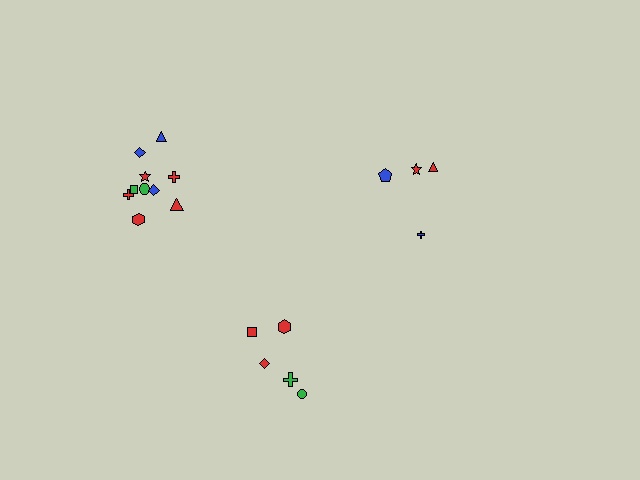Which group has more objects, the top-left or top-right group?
The top-left group.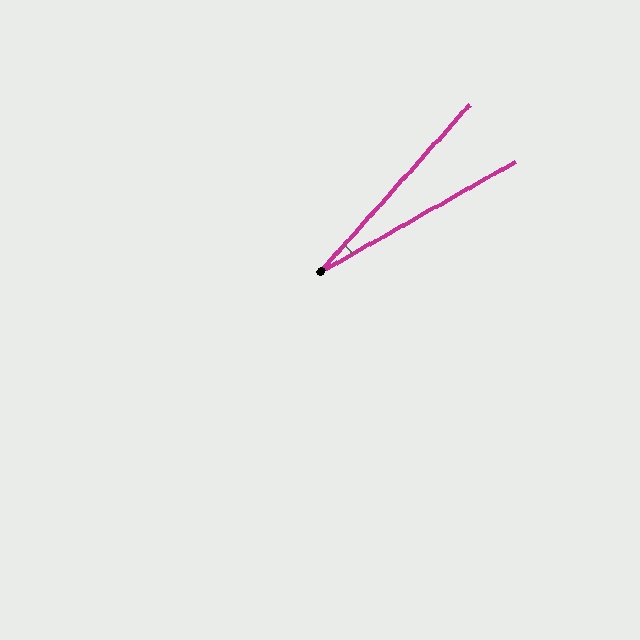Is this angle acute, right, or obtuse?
It is acute.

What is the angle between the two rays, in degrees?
Approximately 19 degrees.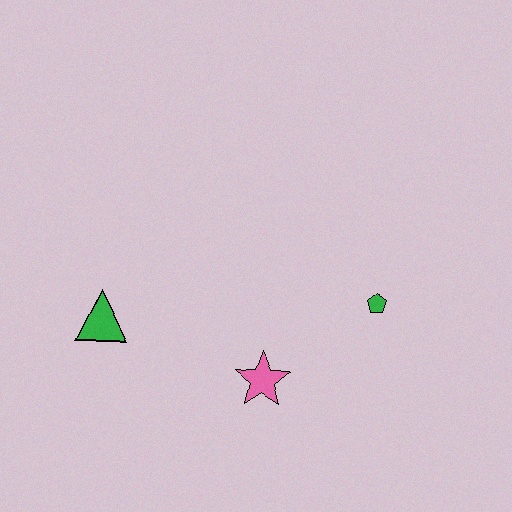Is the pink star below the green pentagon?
Yes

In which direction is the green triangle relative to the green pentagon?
The green triangle is to the left of the green pentagon.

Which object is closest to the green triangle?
The pink star is closest to the green triangle.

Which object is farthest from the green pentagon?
The green triangle is farthest from the green pentagon.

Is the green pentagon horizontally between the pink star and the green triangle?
No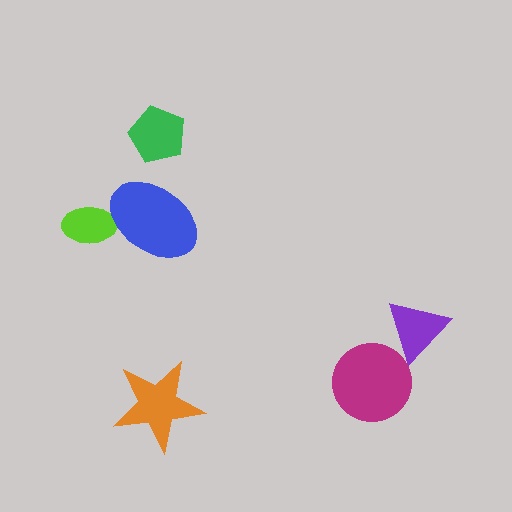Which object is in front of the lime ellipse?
The blue ellipse is in front of the lime ellipse.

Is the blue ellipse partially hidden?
No, no other shape covers it.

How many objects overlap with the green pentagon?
0 objects overlap with the green pentagon.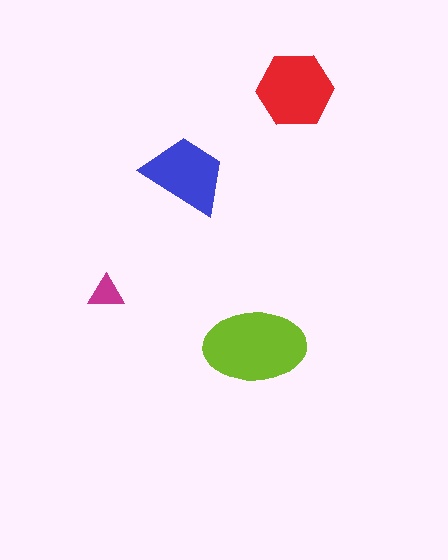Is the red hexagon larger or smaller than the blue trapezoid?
Larger.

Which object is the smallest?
The magenta triangle.